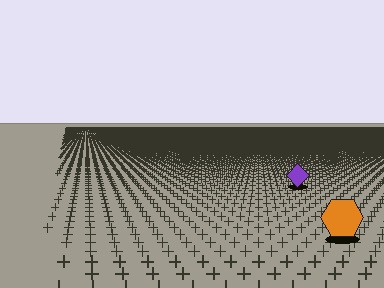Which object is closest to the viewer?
The orange hexagon is closest. The texture marks near it are larger and more spread out.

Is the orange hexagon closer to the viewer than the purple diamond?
Yes. The orange hexagon is closer — you can tell from the texture gradient: the ground texture is coarser near it.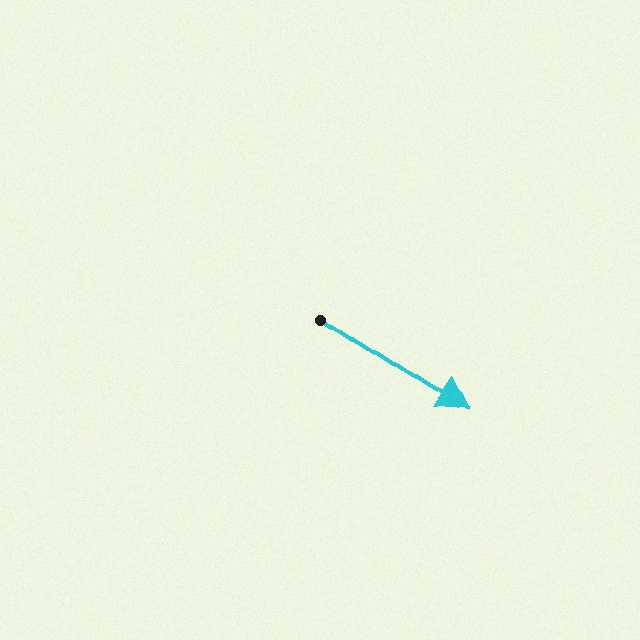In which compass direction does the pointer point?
Southeast.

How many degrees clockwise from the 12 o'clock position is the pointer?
Approximately 123 degrees.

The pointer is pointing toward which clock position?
Roughly 4 o'clock.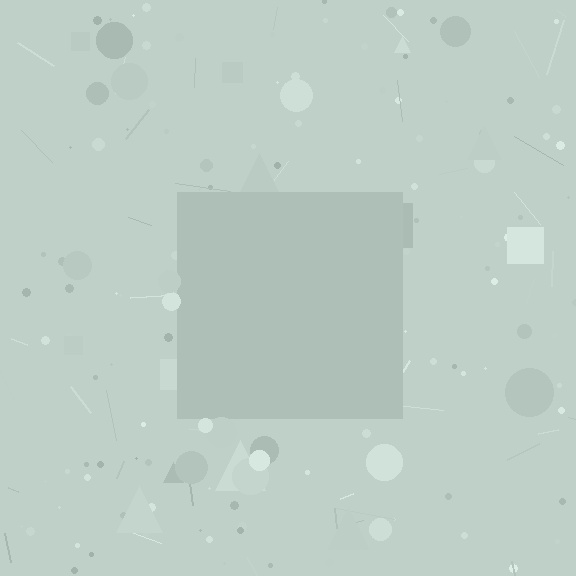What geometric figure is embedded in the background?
A square is embedded in the background.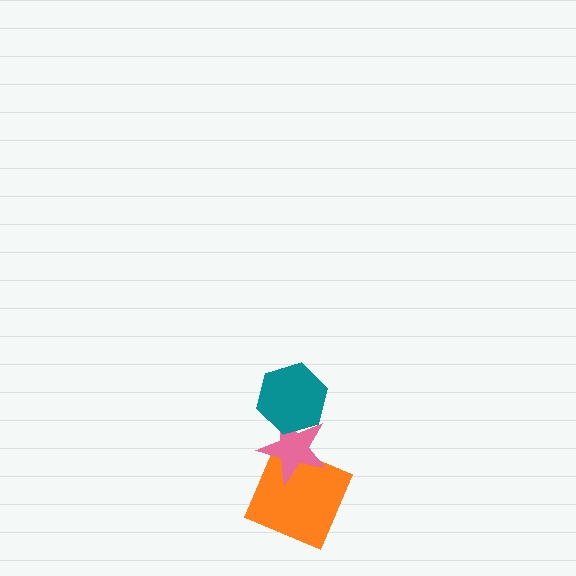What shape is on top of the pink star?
The teal hexagon is on top of the pink star.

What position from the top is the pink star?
The pink star is 2nd from the top.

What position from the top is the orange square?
The orange square is 3rd from the top.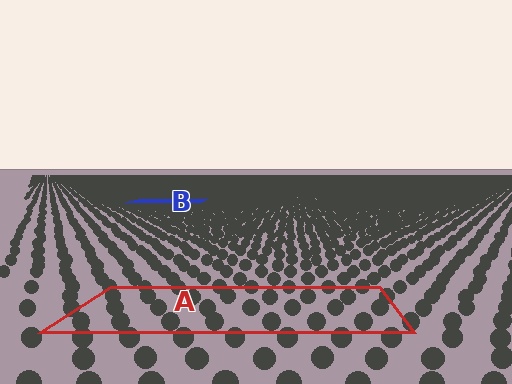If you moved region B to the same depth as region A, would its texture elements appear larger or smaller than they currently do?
They would appear larger. At a closer depth, the same texture elements are projected at a bigger on-screen size.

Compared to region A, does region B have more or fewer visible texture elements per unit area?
Region B has more texture elements per unit area — they are packed more densely because it is farther away.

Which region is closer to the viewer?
Region A is closer. The texture elements there are larger and more spread out.